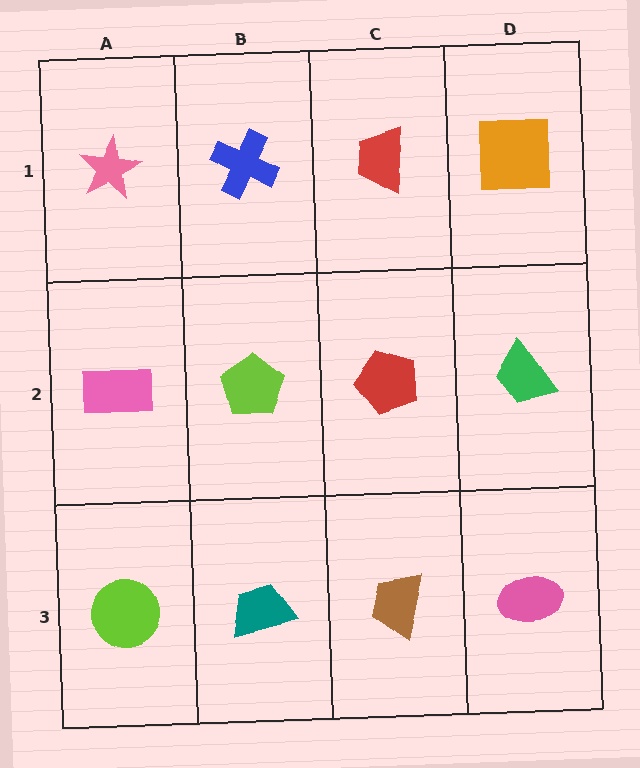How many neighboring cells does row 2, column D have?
3.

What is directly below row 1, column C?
A red pentagon.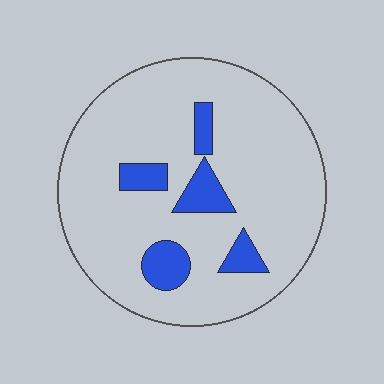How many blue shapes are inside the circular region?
5.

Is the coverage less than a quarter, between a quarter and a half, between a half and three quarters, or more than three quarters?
Less than a quarter.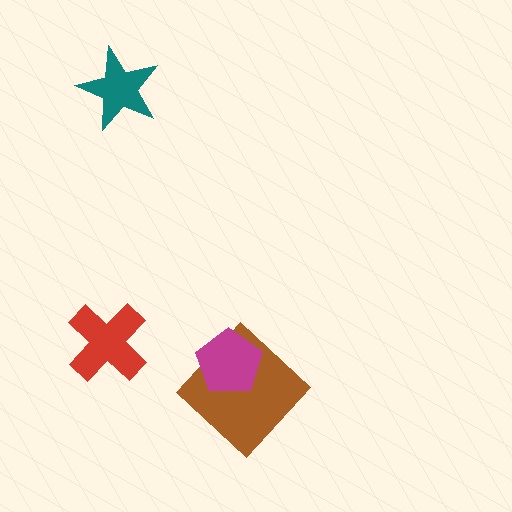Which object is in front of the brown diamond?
The magenta pentagon is in front of the brown diamond.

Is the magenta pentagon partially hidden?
No, no other shape covers it.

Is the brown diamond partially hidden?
Yes, it is partially covered by another shape.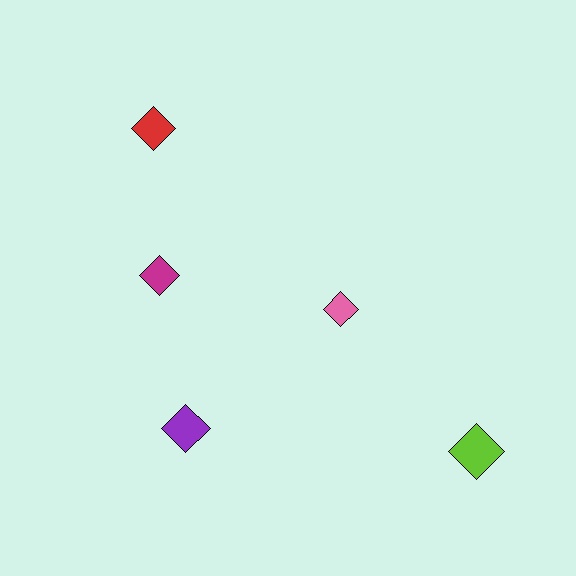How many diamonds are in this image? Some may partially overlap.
There are 5 diamonds.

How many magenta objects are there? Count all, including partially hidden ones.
There is 1 magenta object.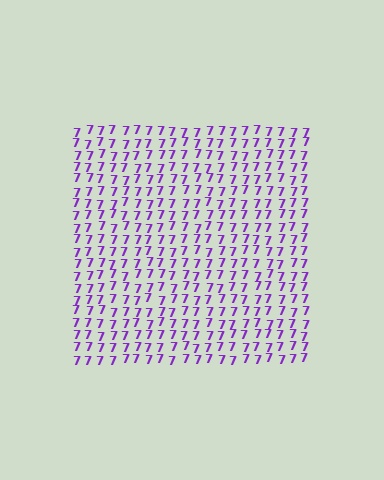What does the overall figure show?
The overall figure shows a square.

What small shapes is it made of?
It is made of small digit 7's.